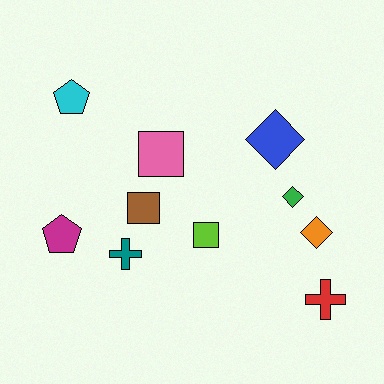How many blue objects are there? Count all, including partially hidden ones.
There is 1 blue object.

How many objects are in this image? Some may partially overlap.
There are 10 objects.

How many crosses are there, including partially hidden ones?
There are 2 crosses.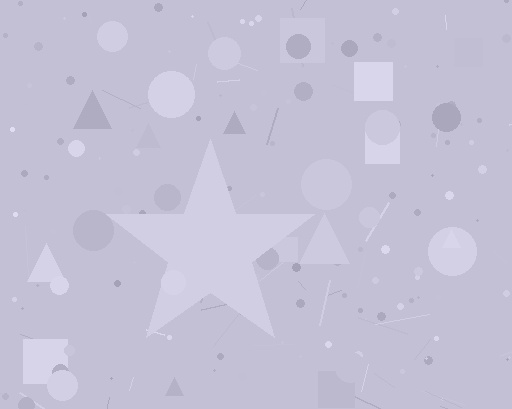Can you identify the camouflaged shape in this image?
The camouflaged shape is a star.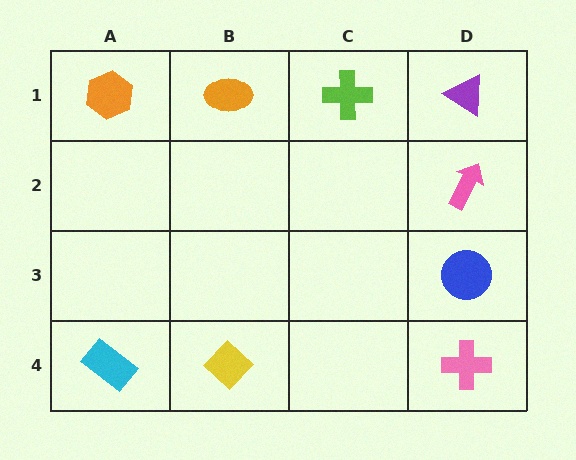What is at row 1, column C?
A lime cross.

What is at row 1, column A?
An orange hexagon.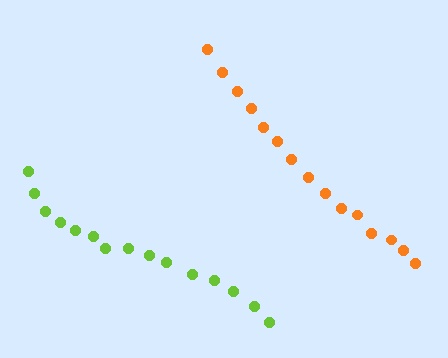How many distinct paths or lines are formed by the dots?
There are 2 distinct paths.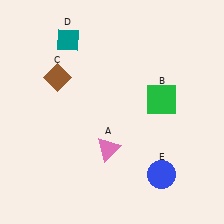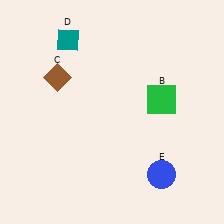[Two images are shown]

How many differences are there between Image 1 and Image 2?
There is 1 difference between the two images.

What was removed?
The pink triangle (A) was removed in Image 2.